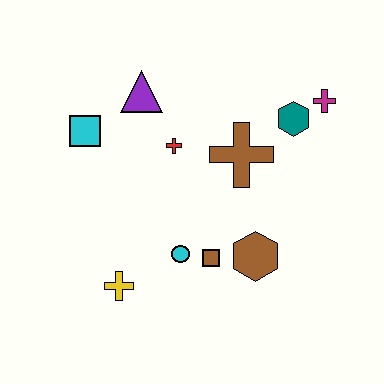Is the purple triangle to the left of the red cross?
Yes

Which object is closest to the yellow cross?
The cyan circle is closest to the yellow cross.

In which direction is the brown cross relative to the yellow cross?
The brown cross is above the yellow cross.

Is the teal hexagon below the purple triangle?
Yes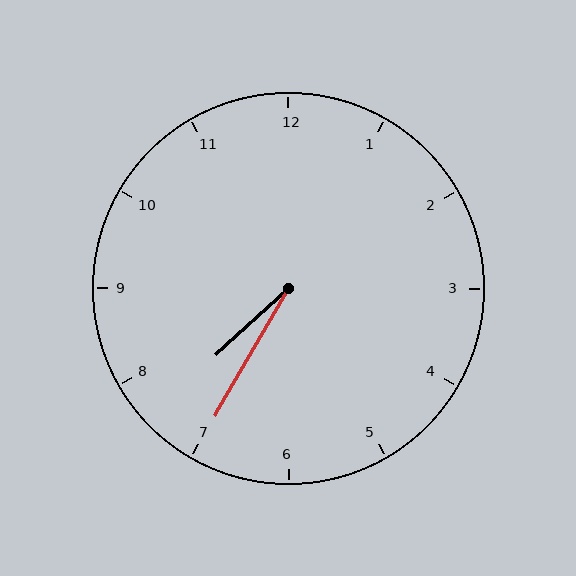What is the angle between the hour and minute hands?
Approximately 18 degrees.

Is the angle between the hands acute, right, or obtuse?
It is acute.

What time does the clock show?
7:35.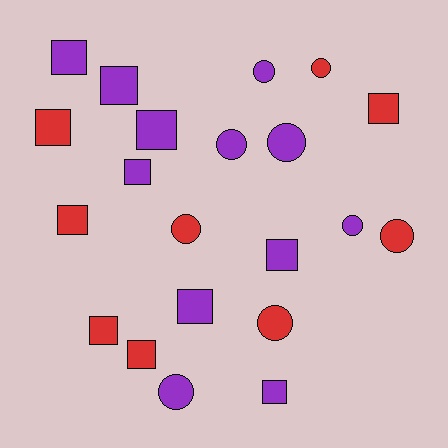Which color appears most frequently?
Purple, with 12 objects.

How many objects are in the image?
There are 21 objects.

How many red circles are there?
There are 4 red circles.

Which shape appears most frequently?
Square, with 12 objects.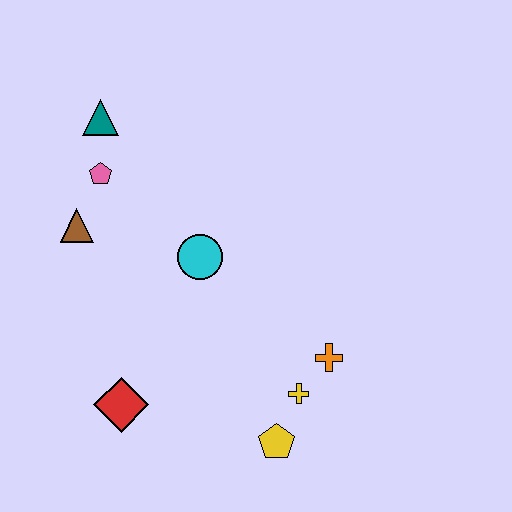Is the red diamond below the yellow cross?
Yes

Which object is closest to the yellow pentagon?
The yellow cross is closest to the yellow pentagon.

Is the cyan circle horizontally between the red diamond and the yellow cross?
Yes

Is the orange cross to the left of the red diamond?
No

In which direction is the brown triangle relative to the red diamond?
The brown triangle is above the red diamond.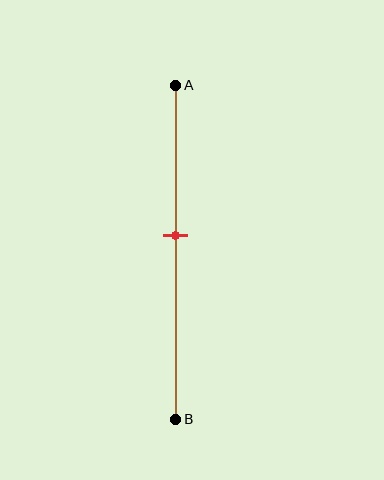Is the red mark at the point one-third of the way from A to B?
No, the mark is at about 45% from A, not at the 33% one-third point.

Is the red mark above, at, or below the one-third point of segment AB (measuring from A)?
The red mark is below the one-third point of segment AB.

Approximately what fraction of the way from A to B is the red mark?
The red mark is approximately 45% of the way from A to B.